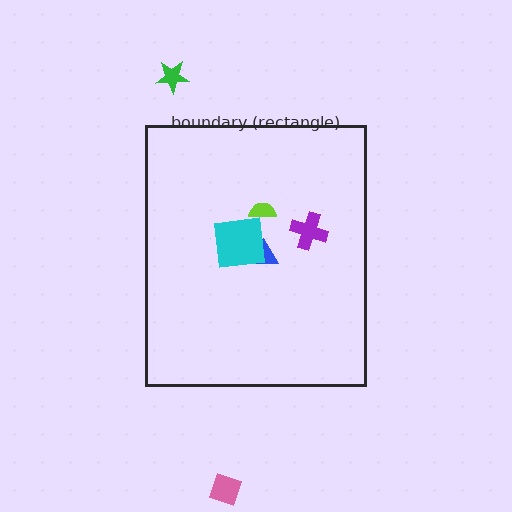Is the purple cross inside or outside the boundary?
Inside.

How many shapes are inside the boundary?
4 inside, 2 outside.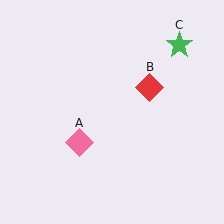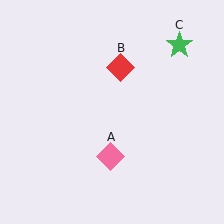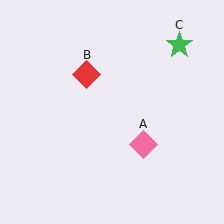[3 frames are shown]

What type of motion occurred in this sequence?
The pink diamond (object A), red diamond (object B) rotated counterclockwise around the center of the scene.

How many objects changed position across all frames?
2 objects changed position: pink diamond (object A), red diamond (object B).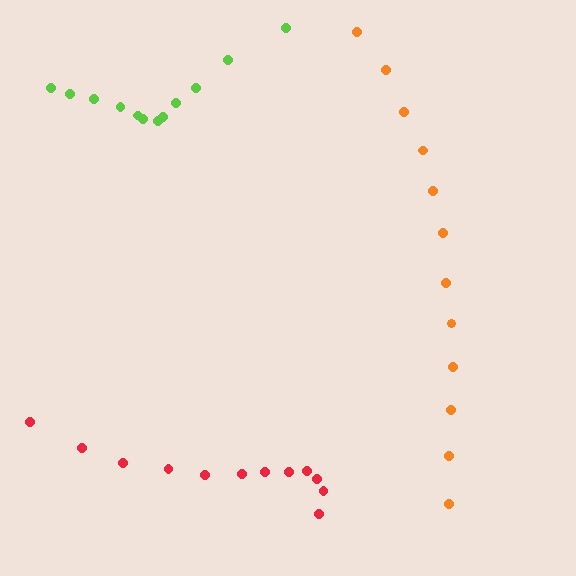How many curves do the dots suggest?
There are 3 distinct paths.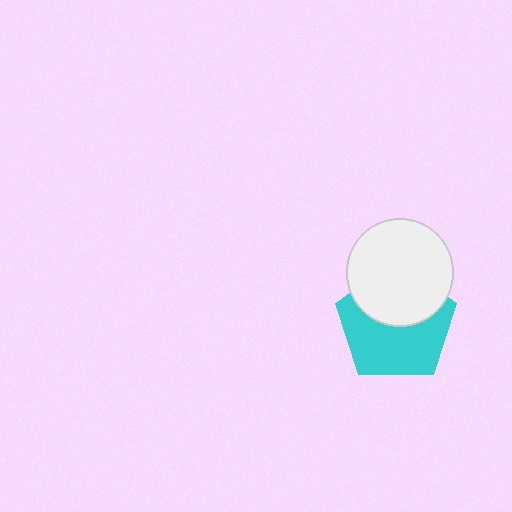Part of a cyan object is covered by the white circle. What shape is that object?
It is a pentagon.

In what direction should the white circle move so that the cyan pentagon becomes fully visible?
The white circle should move up. That is the shortest direction to clear the overlap and leave the cyan pentagon fully visible.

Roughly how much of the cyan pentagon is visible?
About half of it is visible (roughly 59%).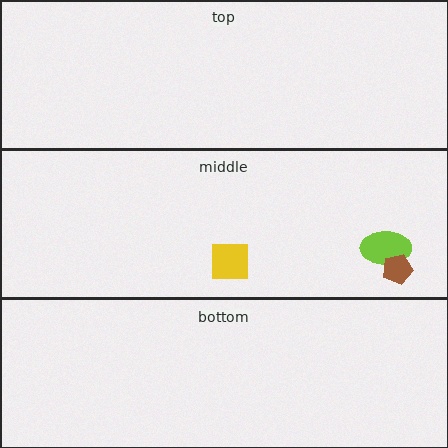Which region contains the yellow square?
The middle region.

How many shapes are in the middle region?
3.